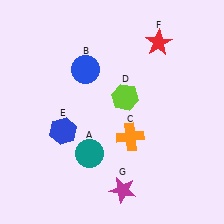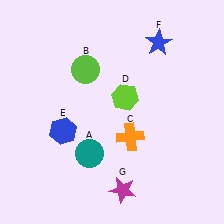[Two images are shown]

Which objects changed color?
B changed from blue to lime. F changed from red to blue.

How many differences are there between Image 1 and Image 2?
There are 2 differences between the two images.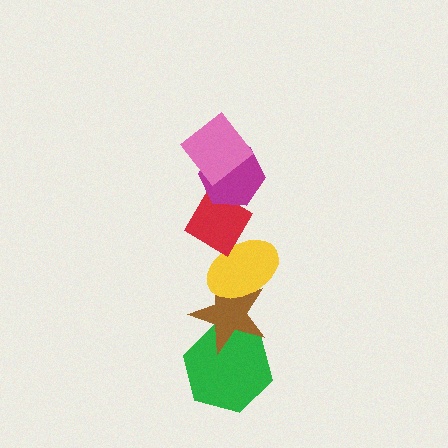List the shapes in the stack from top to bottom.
From top to bottom: the pink diamond, the magenta hexagon, the red diamond, the yellow ellipse, the brown star, the green hexagon.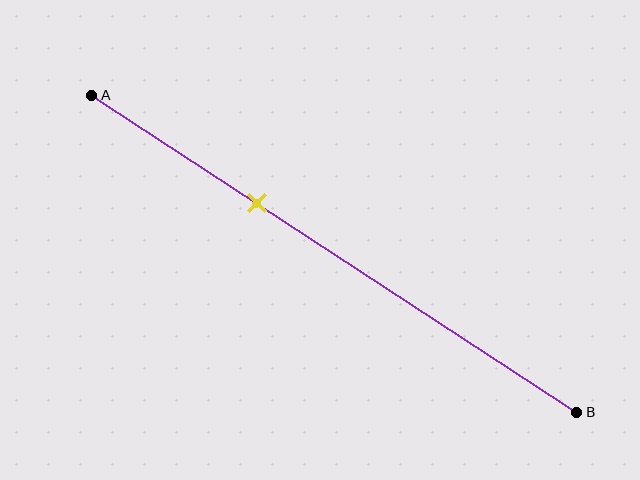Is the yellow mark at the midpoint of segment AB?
No, the mark is at about 35% from A, not at the 50% midpoint.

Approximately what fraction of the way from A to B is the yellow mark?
The yellow mark is approximately 35% of the way from A to B.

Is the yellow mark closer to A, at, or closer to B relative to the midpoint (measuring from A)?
The yellow mark is closer to point A than the midpoint of segment AB.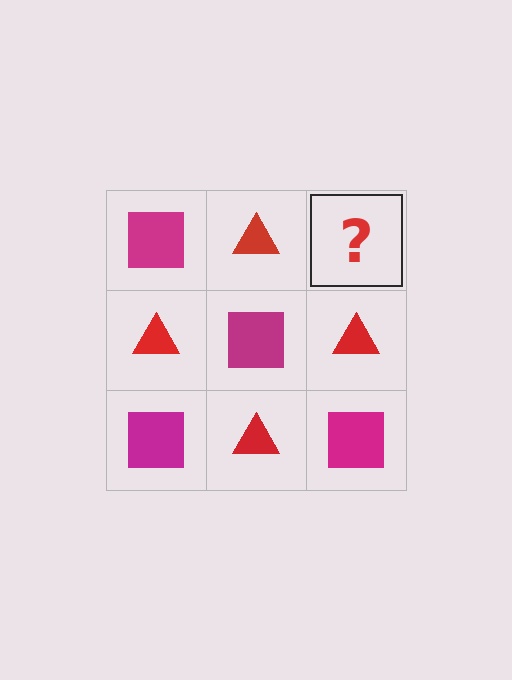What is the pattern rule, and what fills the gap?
The rule is that it alternates magenta square and red triangle in a checkerboard pattern. The gap should be filled with a magenta square.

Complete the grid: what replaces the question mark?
The question mark should be replaced with a magenta square.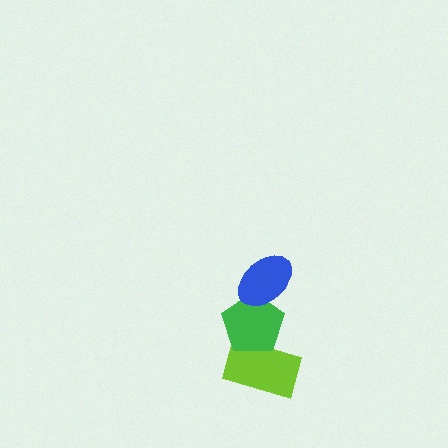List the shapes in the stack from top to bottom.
From top to bottom: the blue ellipse, the green pentagon, the lime rectangle.